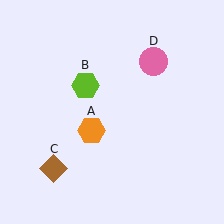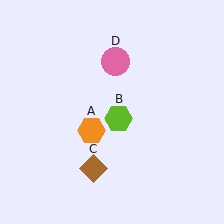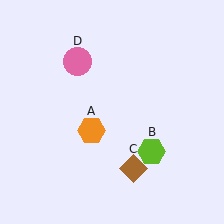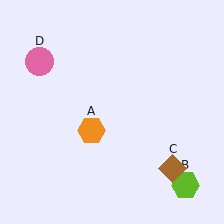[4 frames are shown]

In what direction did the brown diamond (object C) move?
The brown diamond (object C) moved right.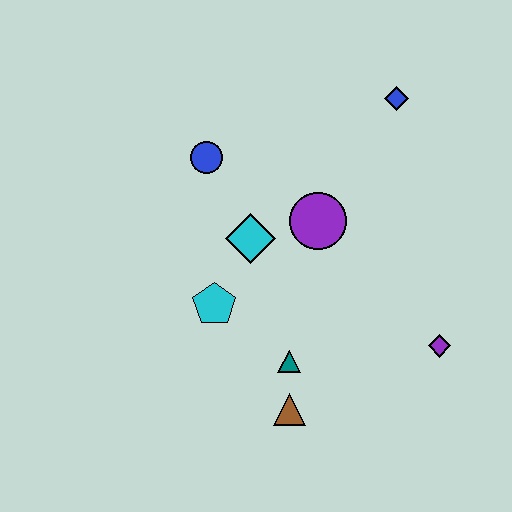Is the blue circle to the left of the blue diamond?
Yes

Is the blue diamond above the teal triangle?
Yes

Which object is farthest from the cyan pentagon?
The blue diamond is farthest from the cyan pentagon.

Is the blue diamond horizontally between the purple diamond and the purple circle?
Yes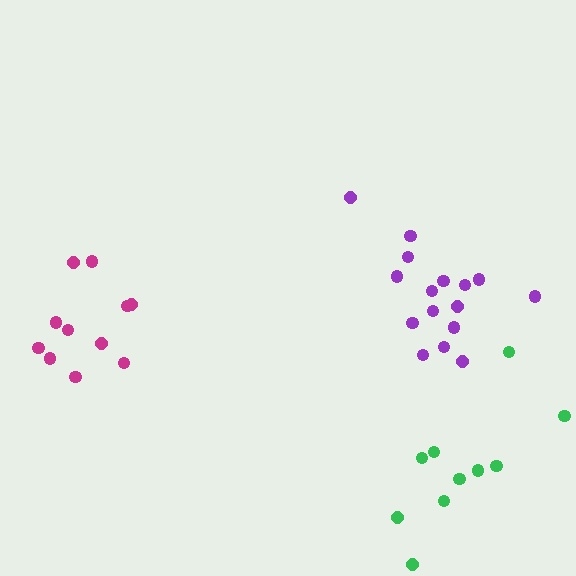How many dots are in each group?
Group 1: 10 dots, Group 2: 11 dots, Group 3: 16 dots (37 total).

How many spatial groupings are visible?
There are 3 spatial groupings.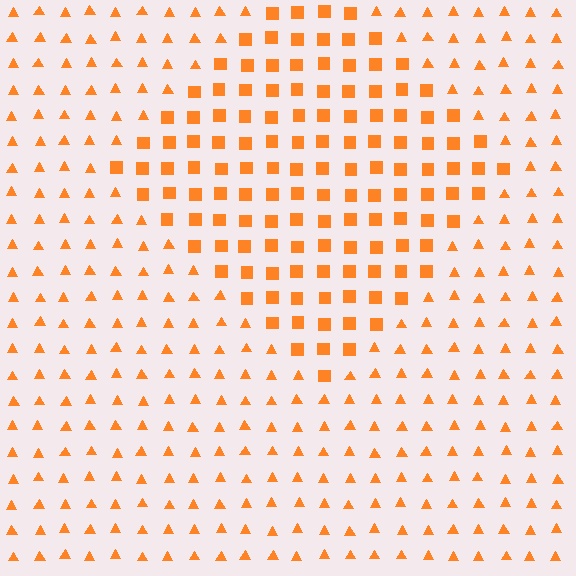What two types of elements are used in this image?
The image uses squares inside the diamond region and triangles outside it.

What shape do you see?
I see a diamond.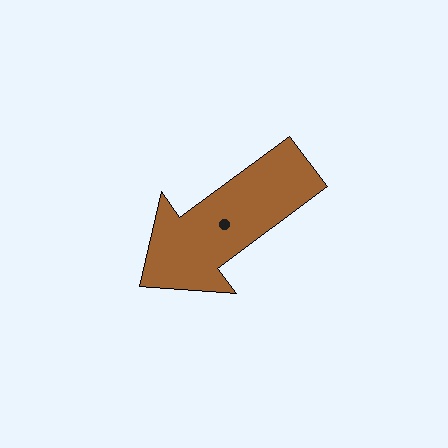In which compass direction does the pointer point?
Southwest.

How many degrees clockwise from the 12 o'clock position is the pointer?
Approximately 234 degrees.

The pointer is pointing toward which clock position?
Roughly 8 o'clock.